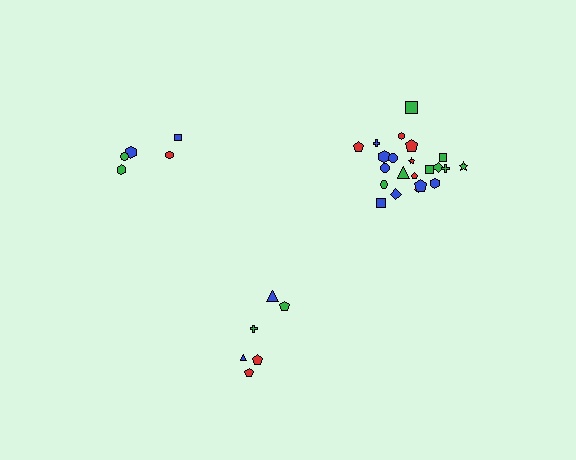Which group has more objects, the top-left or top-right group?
The top-right group.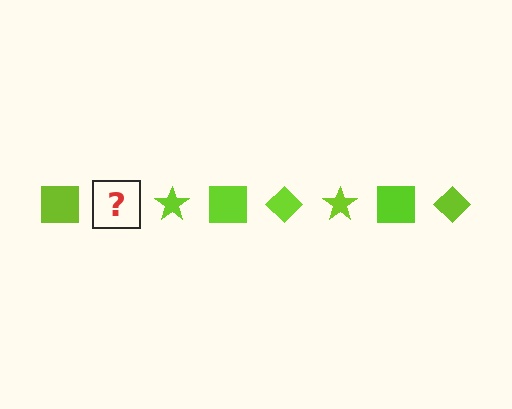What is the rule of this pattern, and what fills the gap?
The rule is that the pattern cycles through square, diamond, star shapes in lime. The gap should be filled with a lime diamond.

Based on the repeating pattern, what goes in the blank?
The blank should be a lime diamond.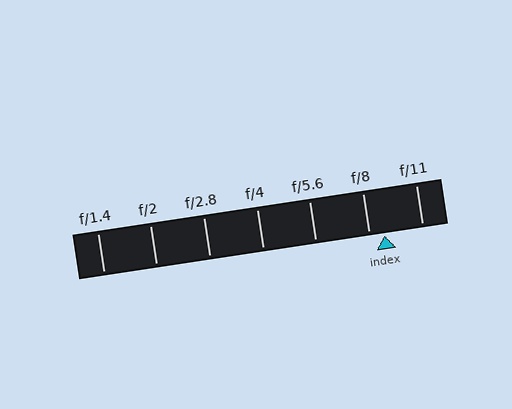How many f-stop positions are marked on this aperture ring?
There are 7 f-stop positions marked.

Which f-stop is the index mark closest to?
The index mark is closest to f/8.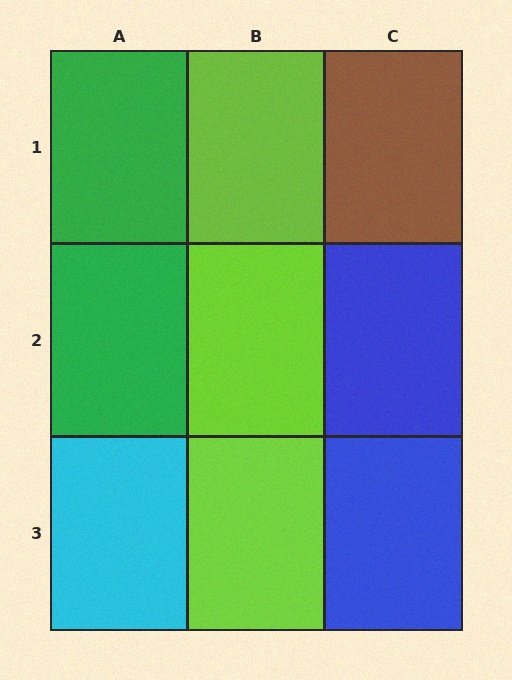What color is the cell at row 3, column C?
Blue.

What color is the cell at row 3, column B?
Lime.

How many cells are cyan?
1 cell is cyan.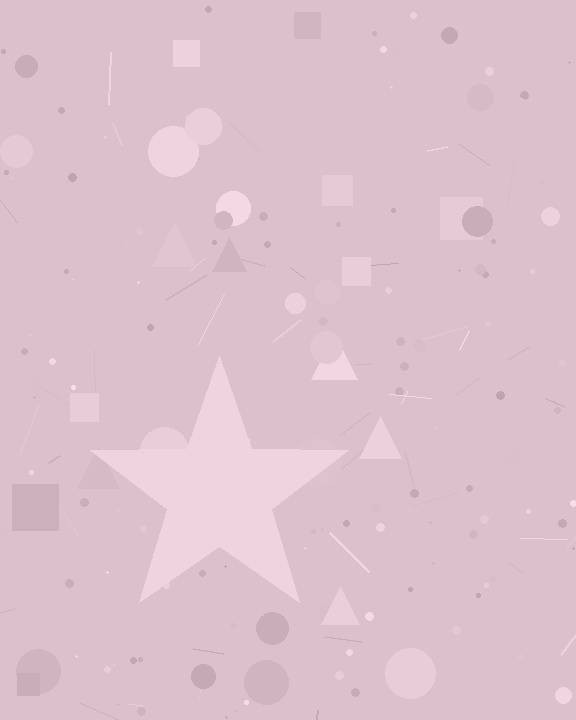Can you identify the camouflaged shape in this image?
The camouflaged shape is a star.